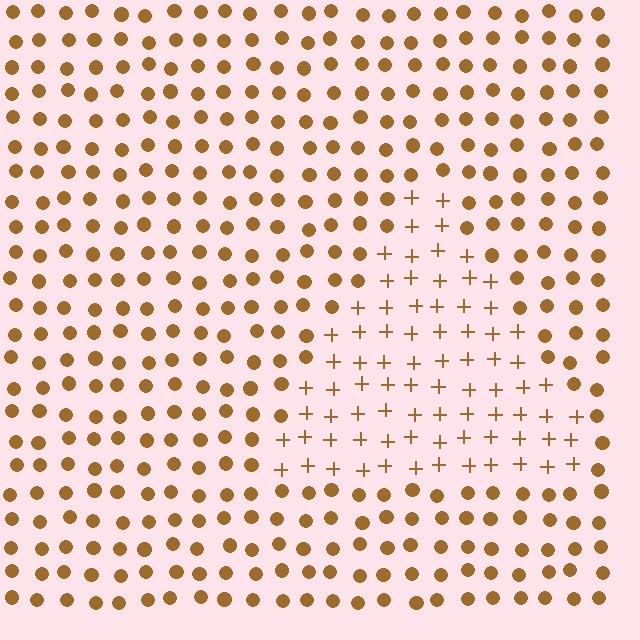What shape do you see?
I see a triangle.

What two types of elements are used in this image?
The image uses plus signs inside the triangle region and circles outside it.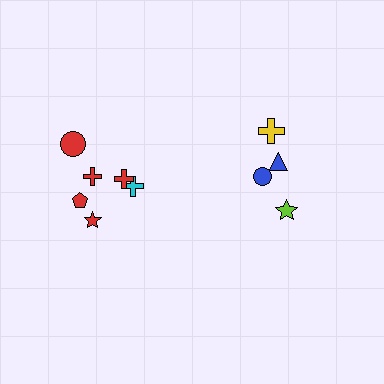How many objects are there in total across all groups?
There are 10 objects.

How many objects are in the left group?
There are 6 objects.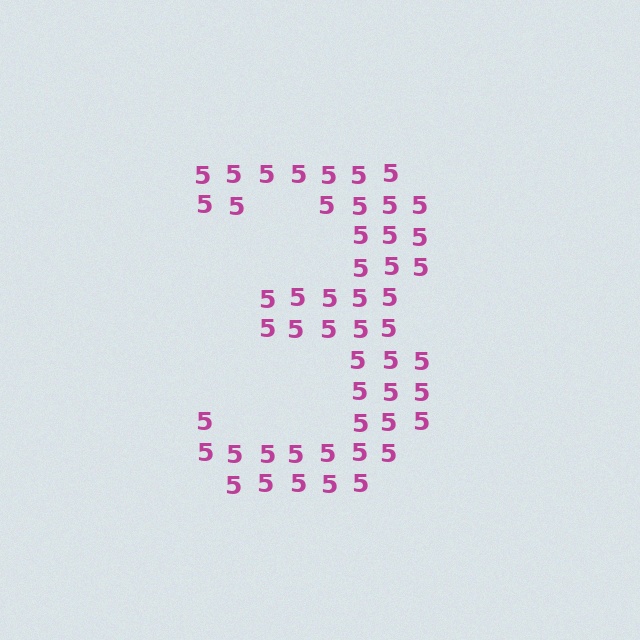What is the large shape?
The large shape is the digit 3.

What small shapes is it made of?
It is made of small digit 5's.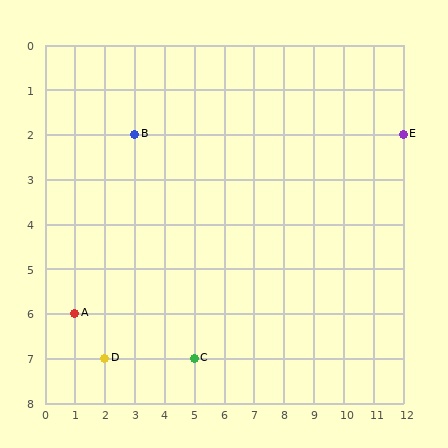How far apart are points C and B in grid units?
Points C and B are 2 columns and 5 rows apart (about 5.4 grid units diagonally).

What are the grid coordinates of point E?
Point E is at grid coordinates (12, 2).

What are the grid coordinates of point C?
Point C is at grid coordinates (5, 7).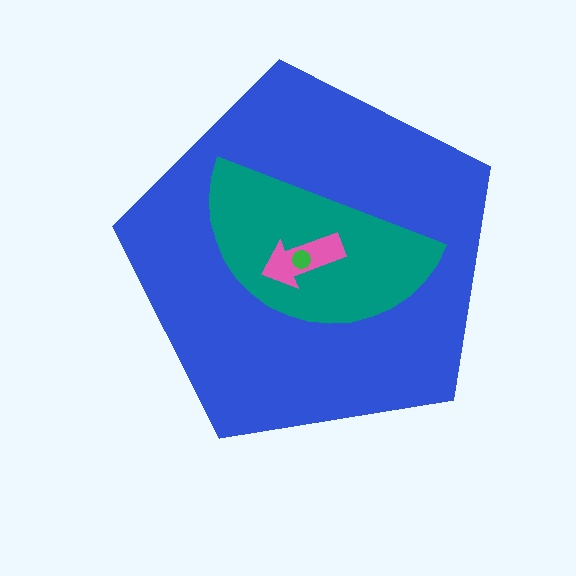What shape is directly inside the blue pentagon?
The teal semicircle.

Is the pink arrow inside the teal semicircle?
Yes.